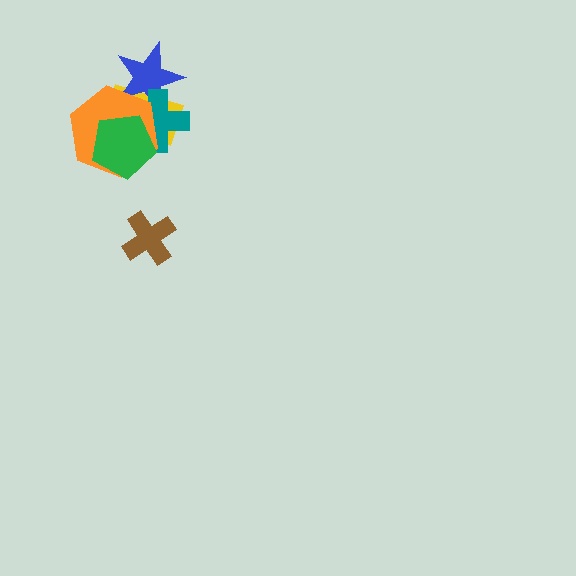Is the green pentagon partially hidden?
No, no other shape covers it.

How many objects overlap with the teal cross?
4 objects overlap with the teal cross.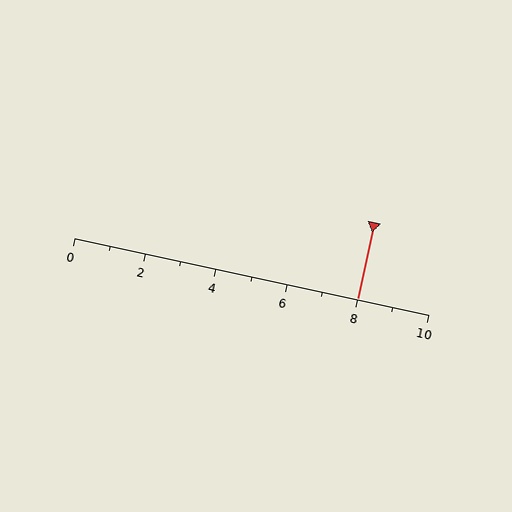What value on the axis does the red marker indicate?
The marker indicates approximately 8.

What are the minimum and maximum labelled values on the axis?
The axis runs from 0 to 10.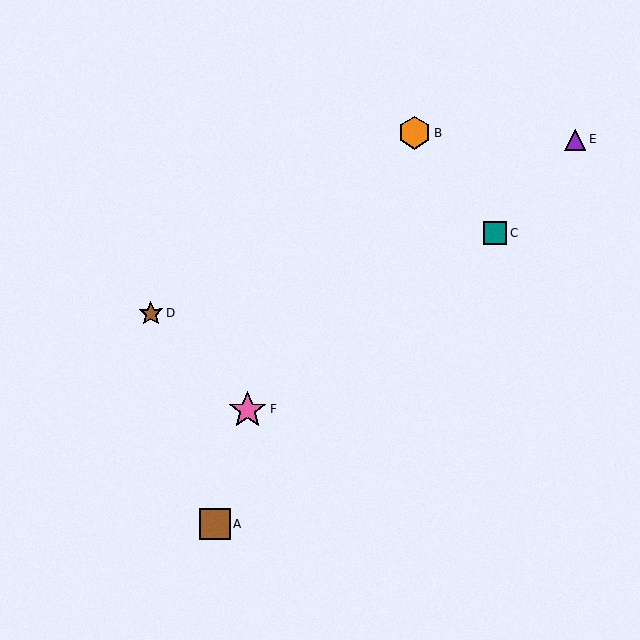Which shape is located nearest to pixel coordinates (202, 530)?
The brown square (labeled A) at (215, 524) is nearest to that location.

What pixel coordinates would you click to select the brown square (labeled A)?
Click at (215, 524) to select the brown square A.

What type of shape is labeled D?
Shape D is a brown star.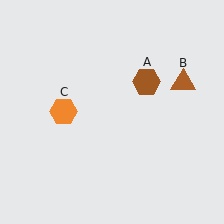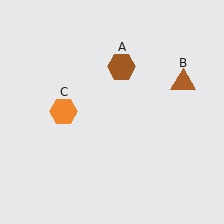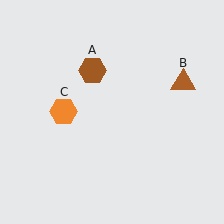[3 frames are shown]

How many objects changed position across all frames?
1 object changed position: brown hexagon (object A).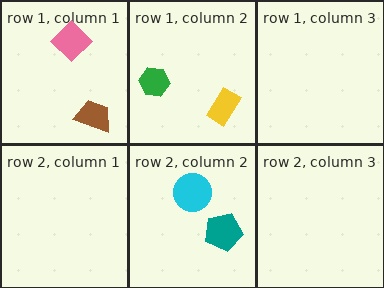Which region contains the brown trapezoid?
The row 1, column 1 region.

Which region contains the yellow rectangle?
The row 1, column 2 region.